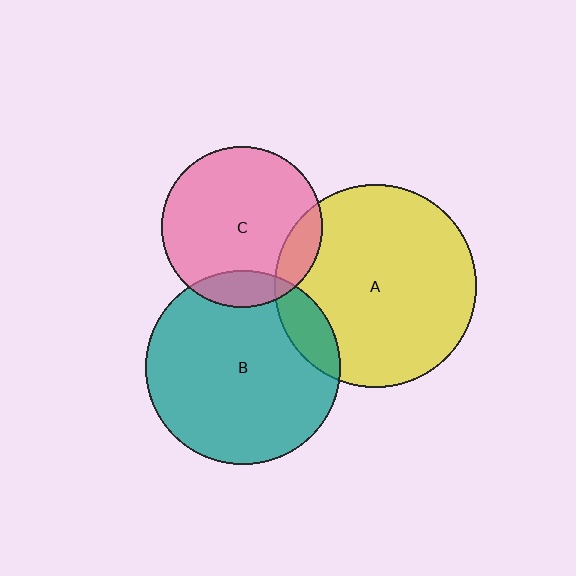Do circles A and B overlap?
Yes.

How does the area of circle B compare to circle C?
Approximately 1.5 times.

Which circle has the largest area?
Circle A (yellow).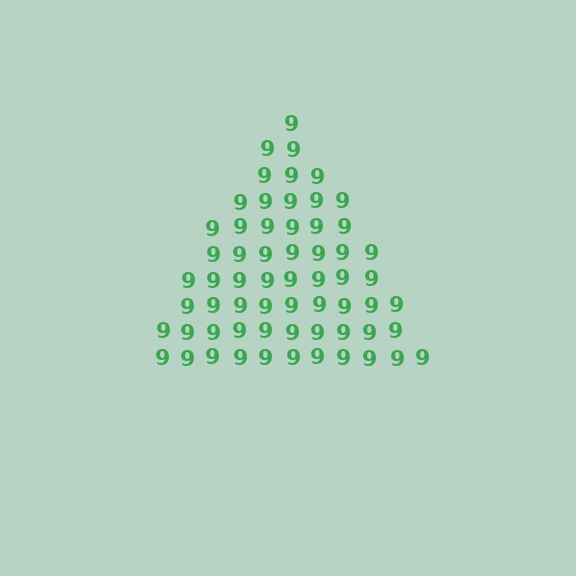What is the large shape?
The large shape is a triangle.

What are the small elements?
The small elements are digit 9's.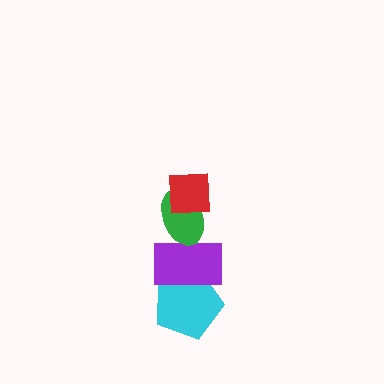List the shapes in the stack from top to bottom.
From top to bottom: the red square, the green ellipse, the purple rectangle, the cyan pentagon.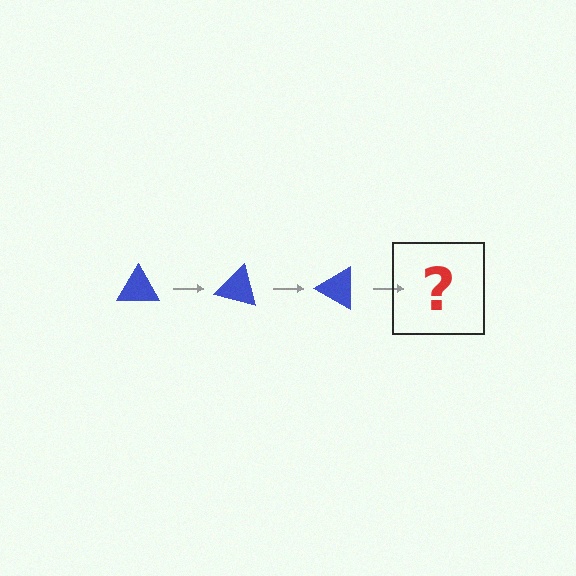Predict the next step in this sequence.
The next step is a blue triangle rotated 45 degrees.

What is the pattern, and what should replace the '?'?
The pattern is that the triangle rotates 15 degrees each step. The '?' should be a blue triangle rotated 45 degrees.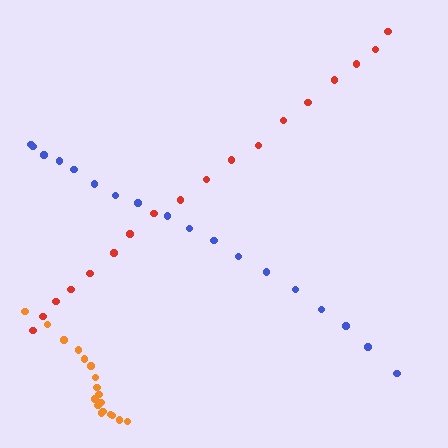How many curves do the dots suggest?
There are 3 distinct paths.